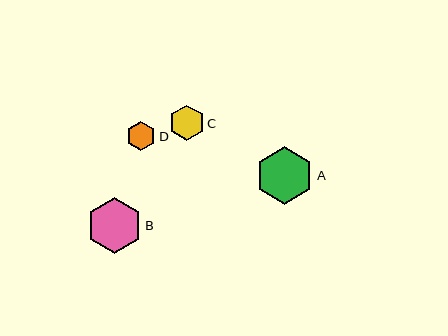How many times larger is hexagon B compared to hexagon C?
Hexagon B is approximately 1.6 times the size of hexagon C.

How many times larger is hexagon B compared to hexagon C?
Hexagon B is approximately 1.6 times the size of hexagon C.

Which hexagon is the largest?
Hexagon A is the largest with a size of approximately 58 pixels.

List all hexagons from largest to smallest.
From largest to smallest: A, B, C, D.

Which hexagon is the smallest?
Hexagon D is the smallest with a size of approximately 29 pixels.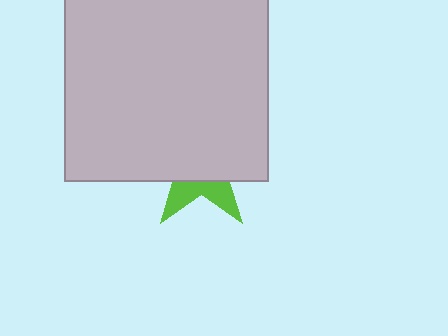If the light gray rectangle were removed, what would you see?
You would see the complete lime star.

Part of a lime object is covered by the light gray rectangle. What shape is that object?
It is a star.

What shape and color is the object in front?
The object in front is a light gray rectangle.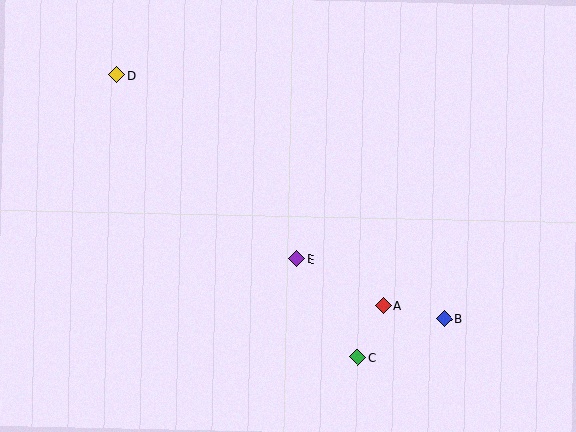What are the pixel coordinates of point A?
Point A is at (383, 306).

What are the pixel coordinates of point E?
Point E is at (297, 259).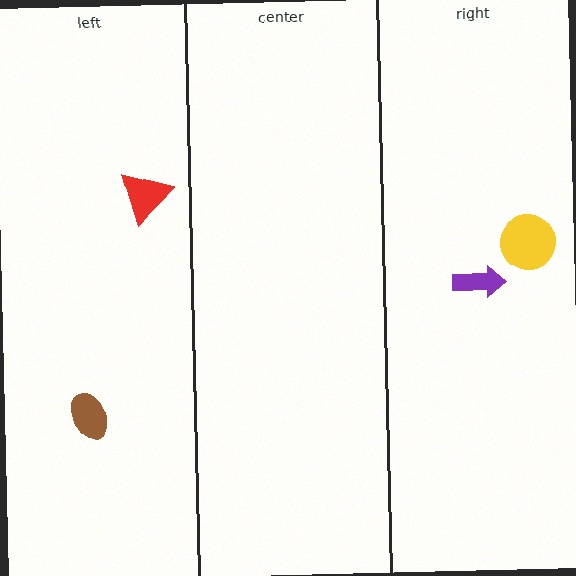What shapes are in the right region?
The purple arrow, the yellow circle.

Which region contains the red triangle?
The left region.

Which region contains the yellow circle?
The right region.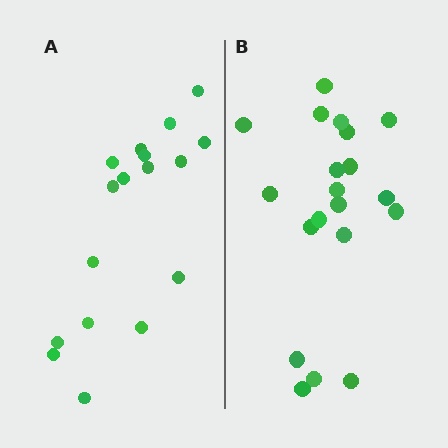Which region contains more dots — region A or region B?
Region B (the right region) has more dots.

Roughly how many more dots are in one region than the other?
Region B has just a few more — roughly 2 or 3 more dots than region A.